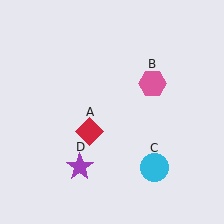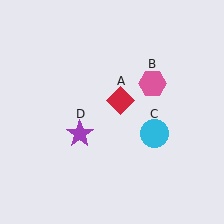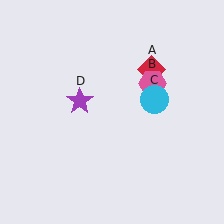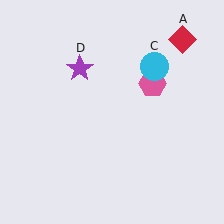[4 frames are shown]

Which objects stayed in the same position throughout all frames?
Pink hexagon (object B) remained stationary.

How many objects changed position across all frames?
3 objects changed position: red diamond (object A), cyan circle (object C), purple star (object D).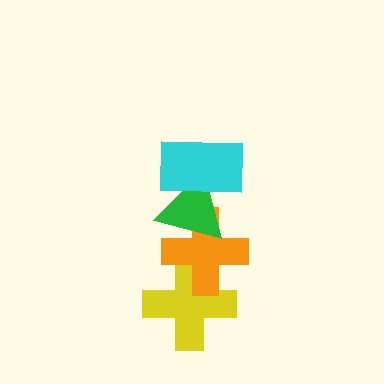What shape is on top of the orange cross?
The green triangle is on top of the orange cross.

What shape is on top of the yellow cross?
The orange cross is on top of the yellow cross.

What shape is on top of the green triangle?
The cyan rectangle is on top of the green triangle.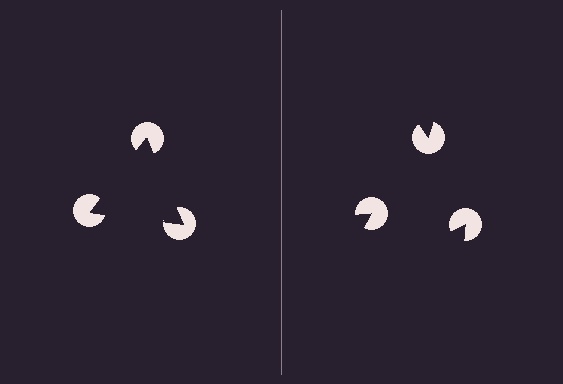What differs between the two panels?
The pac-man discs are positioned identically on both sides; only the wedge orientations differ. On the left they align to a triangle; on the right they are misaligned.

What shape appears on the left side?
An illusory triangle.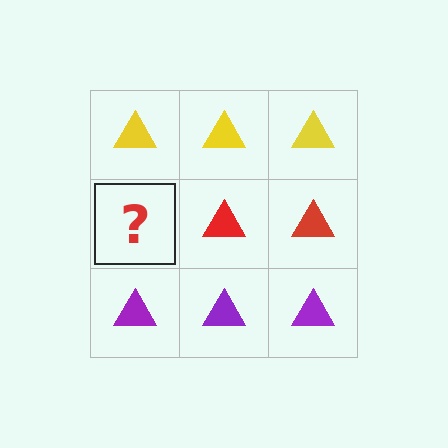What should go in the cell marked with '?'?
The missing cell should contain a red triangle.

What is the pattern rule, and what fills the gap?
The rule is that each row has a consistent color. The gap should be filled with a red triangle.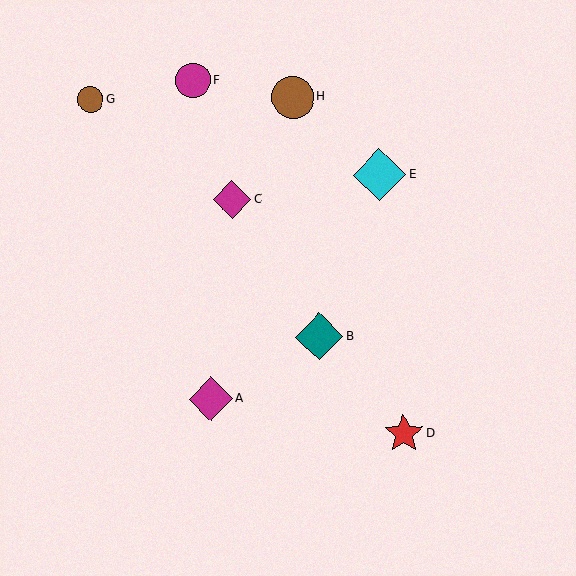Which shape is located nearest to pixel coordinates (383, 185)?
The cyan diamond (labeled E) at (380, 175) is nearest to that location.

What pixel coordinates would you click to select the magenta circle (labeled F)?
Click at (193, 80) to select the magenta circle F.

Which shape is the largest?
The cyan diamond (labeled E) is the largest.